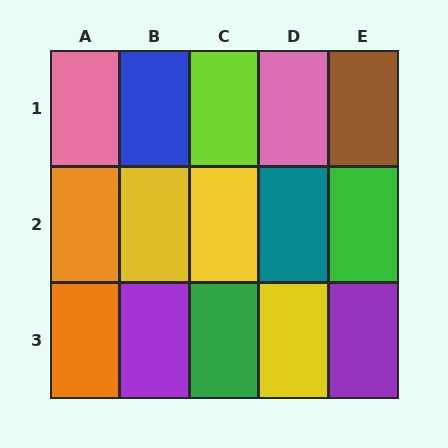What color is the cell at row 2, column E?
Green.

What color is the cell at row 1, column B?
Blue.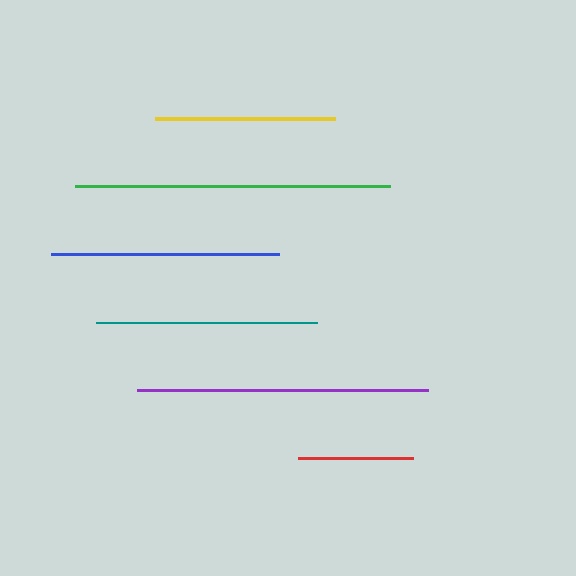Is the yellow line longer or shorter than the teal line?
The teal line is longer than the yellow line.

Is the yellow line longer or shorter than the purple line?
The purple line is longer than the yellow line.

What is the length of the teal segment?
The teal segment is approximately 222 pixels long.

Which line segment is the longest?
The green line is the longest at approximately 315 pixels.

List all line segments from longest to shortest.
From longest to shortest: green, purple, blue, teal, yellow, red.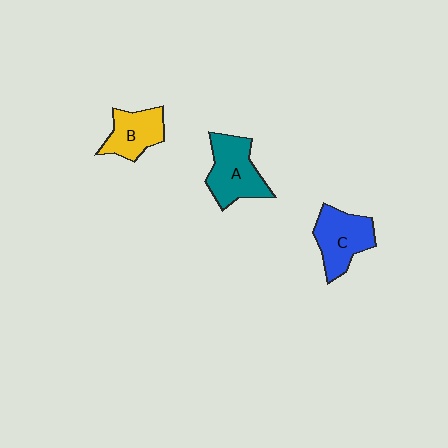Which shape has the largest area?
Shape A (teal).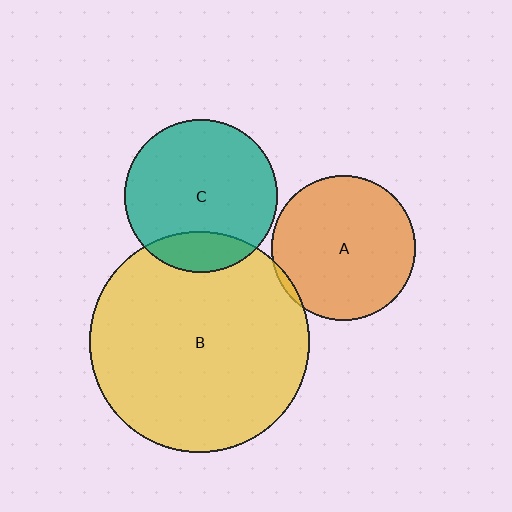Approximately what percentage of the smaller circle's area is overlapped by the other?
Approximately 5%.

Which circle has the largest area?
Circle B (yellow).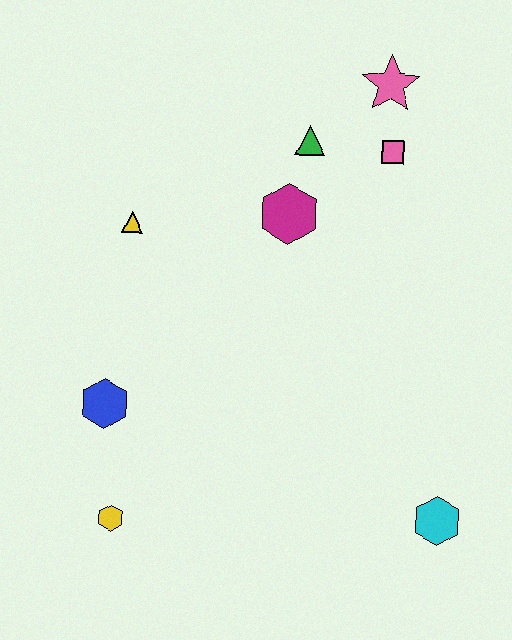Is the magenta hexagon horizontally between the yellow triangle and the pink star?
Yes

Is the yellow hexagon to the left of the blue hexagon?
No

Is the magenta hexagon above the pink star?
No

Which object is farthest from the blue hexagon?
The pink star is farthest from the blue hexagon.